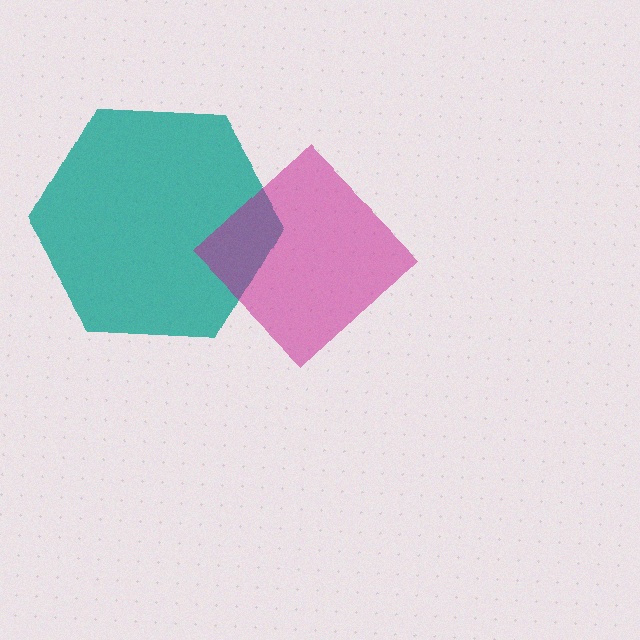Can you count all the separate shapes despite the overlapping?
Yes, there are 2 separate shapes.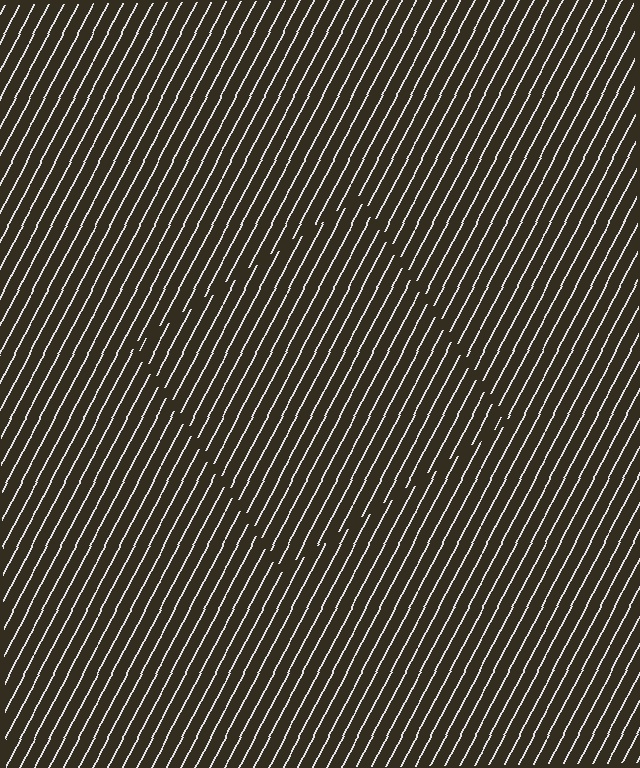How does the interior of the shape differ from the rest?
The interior of the shape contains the same grating, shifted by half a period — the contour is defined by the phase discontinuity where line-ends from the inner and outer gratings abut.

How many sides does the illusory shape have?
4 sides — the line-ends trace a square.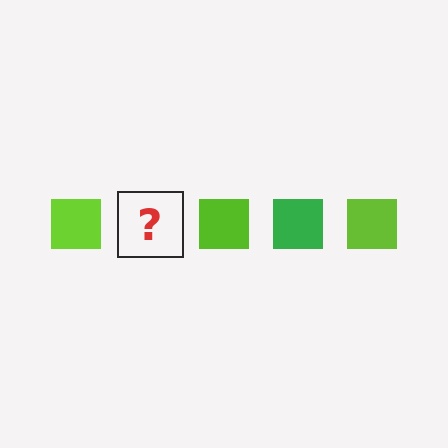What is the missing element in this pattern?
The missing element is a green square.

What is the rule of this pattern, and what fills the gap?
The rule is that the pattern cycles through lime, green squares. The gap should be filled with a green square.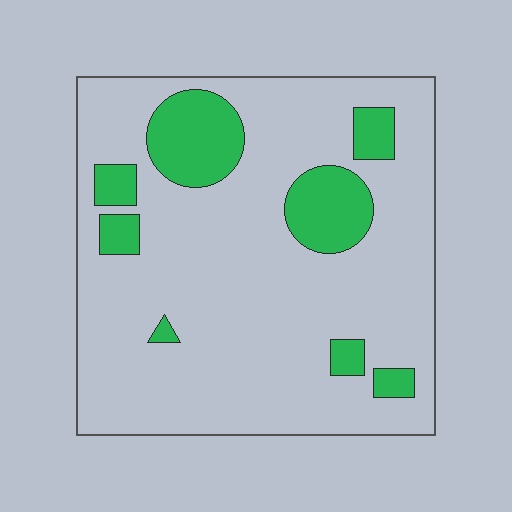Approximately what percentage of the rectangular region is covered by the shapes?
Approximately 20%.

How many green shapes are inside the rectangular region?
8.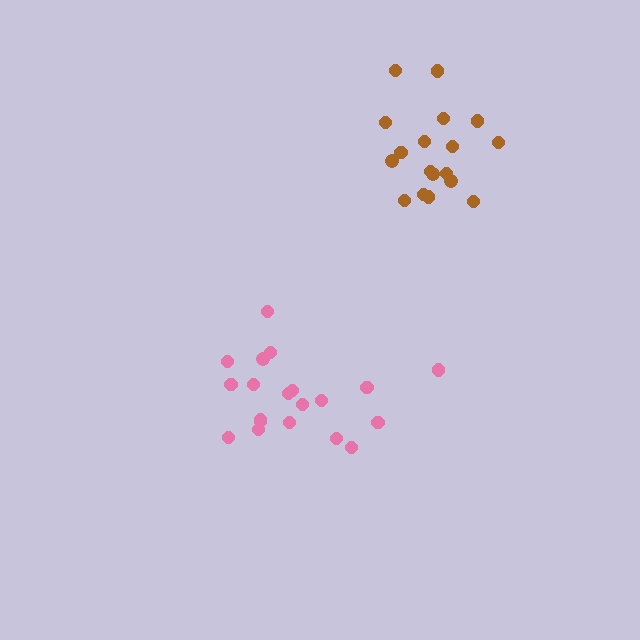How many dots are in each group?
Group 1: 20 dots, Group 2: 18 dots (38 total).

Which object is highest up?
The brown cluster is topmost.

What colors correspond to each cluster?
The clusters are colored: pink, brown.